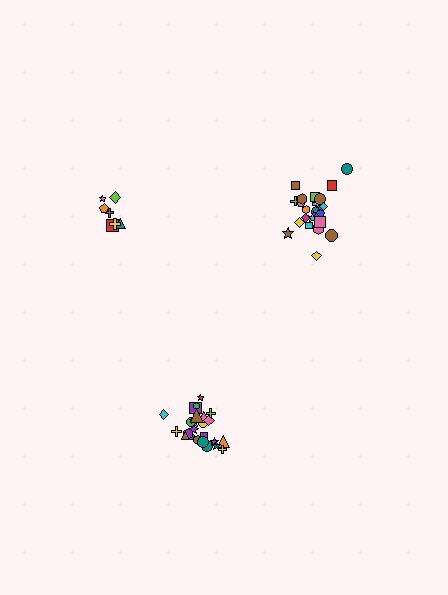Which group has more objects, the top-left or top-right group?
The top-right group.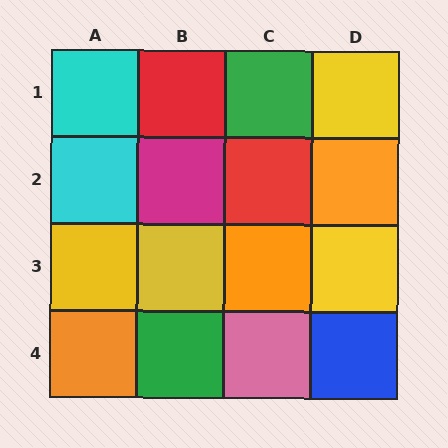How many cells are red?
2 cells are red.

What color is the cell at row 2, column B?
Magenta.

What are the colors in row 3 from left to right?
Yellow, yellow, orange, yellow.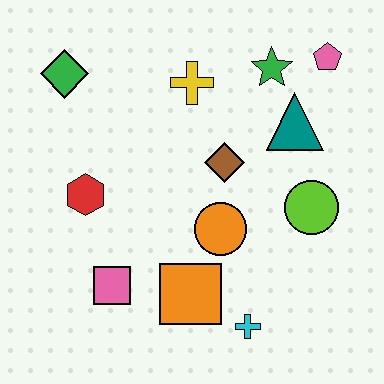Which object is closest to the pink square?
The orange square is closest to the pink square.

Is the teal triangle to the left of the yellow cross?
No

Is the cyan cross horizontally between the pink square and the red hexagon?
No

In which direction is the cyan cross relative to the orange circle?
The cyan cross is below the orange circle.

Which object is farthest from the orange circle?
The green diamond is farthest from the orange circle.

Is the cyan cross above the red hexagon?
No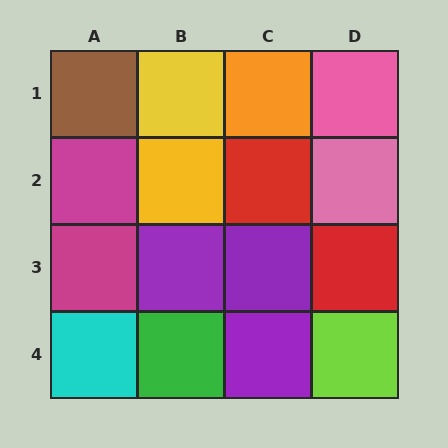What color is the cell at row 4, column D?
Lime.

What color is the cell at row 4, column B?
Green.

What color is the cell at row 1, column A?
Brown.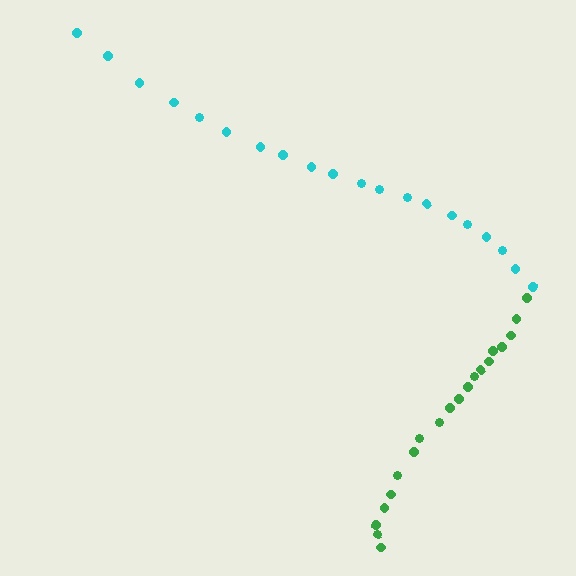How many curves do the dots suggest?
There are 2 distinct paths.